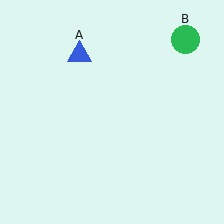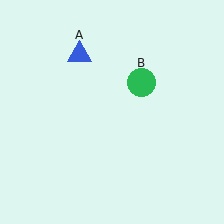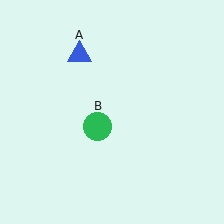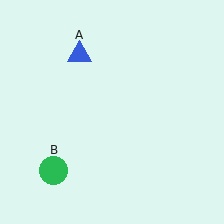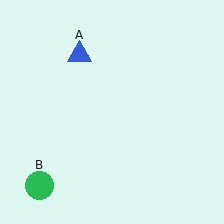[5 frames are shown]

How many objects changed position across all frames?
1 object changed position: green circle (object B).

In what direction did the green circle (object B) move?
The green circle (object B) moved down and to the left.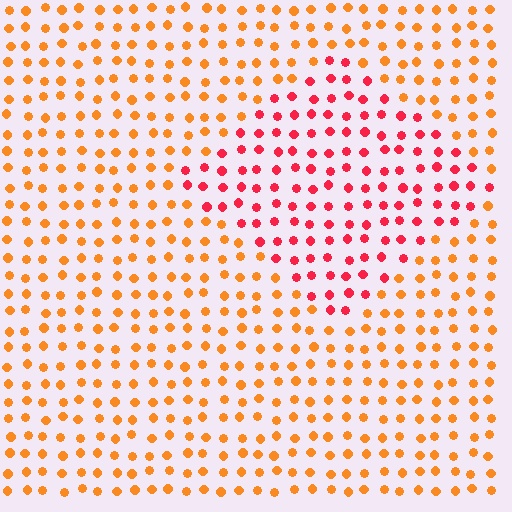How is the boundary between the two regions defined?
The boundary is defined purely by a slight shift in hue (about 40 degrees). Spacing, size, and orientation are identical on both sides.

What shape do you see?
I see a diamond.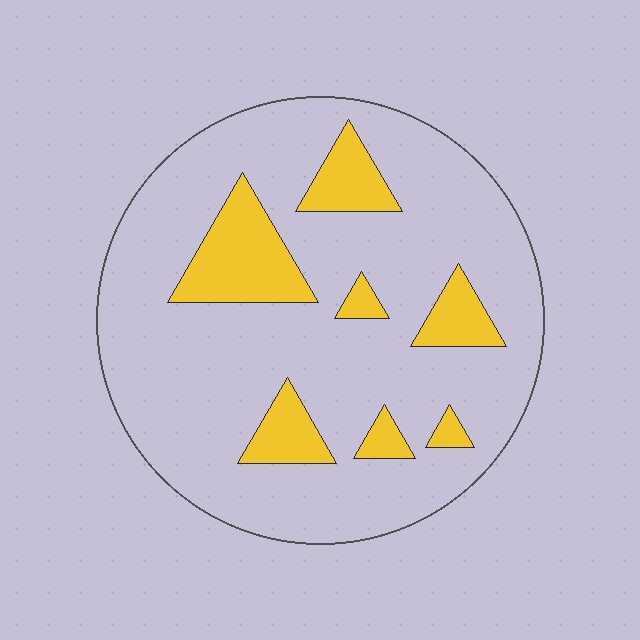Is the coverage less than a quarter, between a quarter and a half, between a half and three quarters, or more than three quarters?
Less than a quarter.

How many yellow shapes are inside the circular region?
7.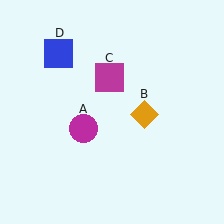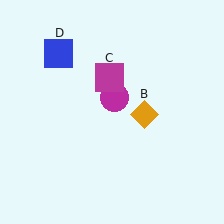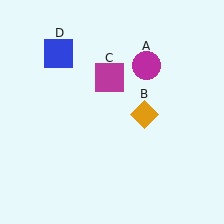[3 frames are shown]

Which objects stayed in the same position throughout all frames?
Orange diamond (object B) and magenta square (object C) and blue square (object D) remained stationary.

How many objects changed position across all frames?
1 object changed position: magenta circle (object A).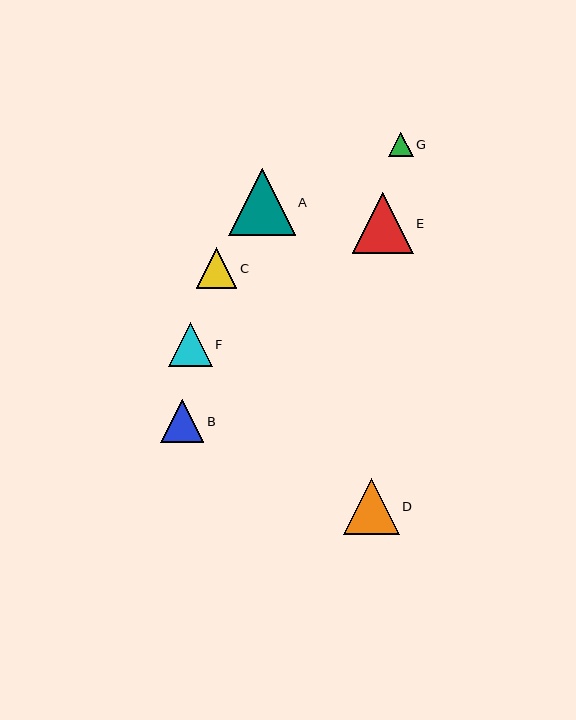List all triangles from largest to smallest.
From largest to smallest: A, E, D, F, B, C, G.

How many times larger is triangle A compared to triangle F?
Triangle A is approximately 1.5 times the size of triangle F.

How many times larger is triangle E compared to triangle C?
Triangle E is approximately 1.5 times the size of triangle C.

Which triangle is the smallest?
Triangle G is the smallest with a size of approximately 25 pixels.